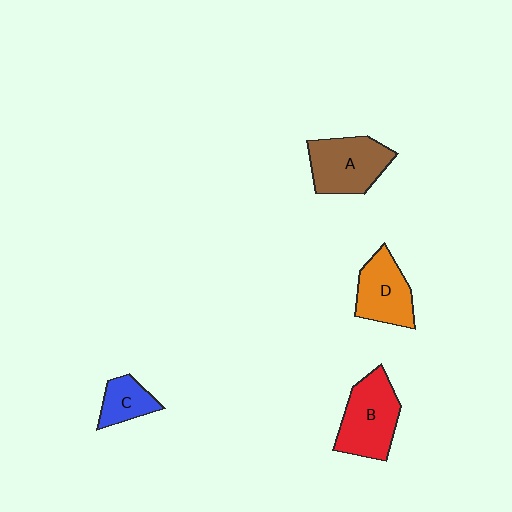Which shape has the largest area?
Shape B (red).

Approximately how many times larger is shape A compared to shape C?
Approximately 1.9 times.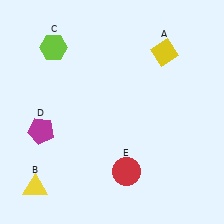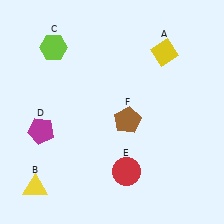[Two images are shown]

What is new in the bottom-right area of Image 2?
A brown pentagon (F) was added in the bottom-right area of Image 2.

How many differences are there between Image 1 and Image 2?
There is 1 difference between the two images.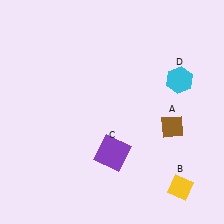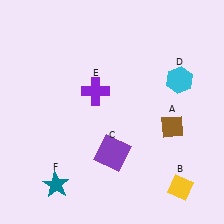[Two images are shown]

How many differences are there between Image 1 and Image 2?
There are 2 differences between the two images.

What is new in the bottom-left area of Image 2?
A teal star (F) was added in the bottom-left area of Image 2.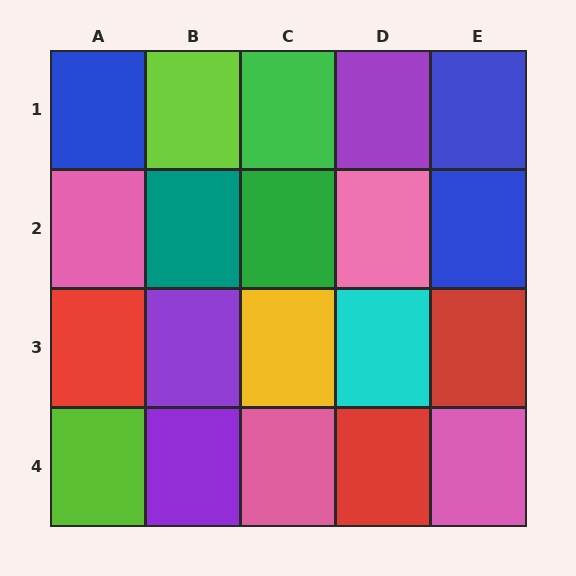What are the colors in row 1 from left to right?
Blue, lime, green, purple, blue.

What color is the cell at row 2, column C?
Green.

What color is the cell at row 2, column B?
Teal.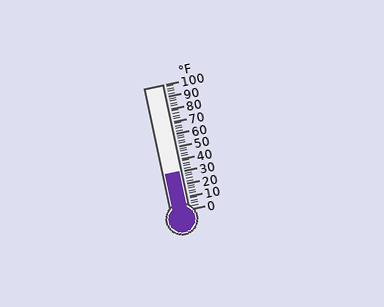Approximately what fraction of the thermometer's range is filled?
The thermometer is filled to approximately 30% of its range.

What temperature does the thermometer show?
The thermometer shows approximately 30°F.